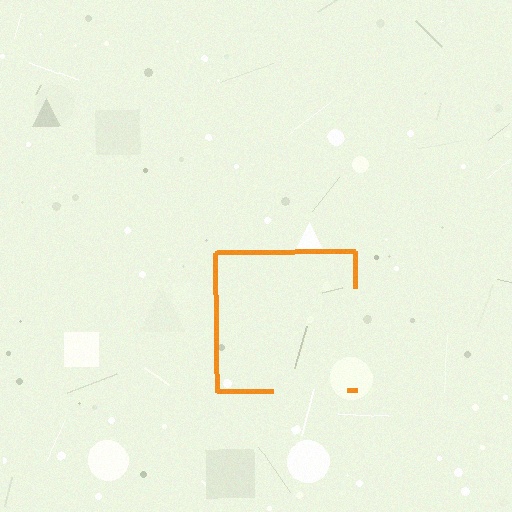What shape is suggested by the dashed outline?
The dashed outline suggests a square.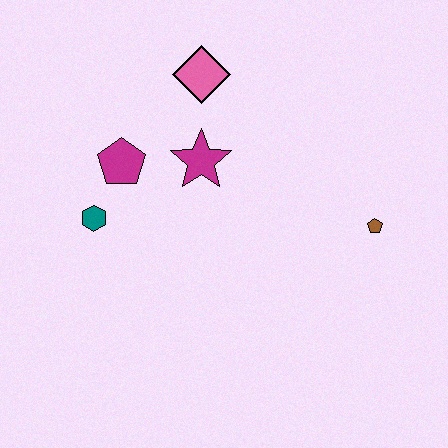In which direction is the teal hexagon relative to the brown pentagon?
The teal hexagon is to the left of the brown pentagon.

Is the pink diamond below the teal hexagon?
No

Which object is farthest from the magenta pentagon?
The brown pentagon is farthest from the magenta pentagon.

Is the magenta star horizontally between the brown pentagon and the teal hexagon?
Yes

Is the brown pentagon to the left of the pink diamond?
No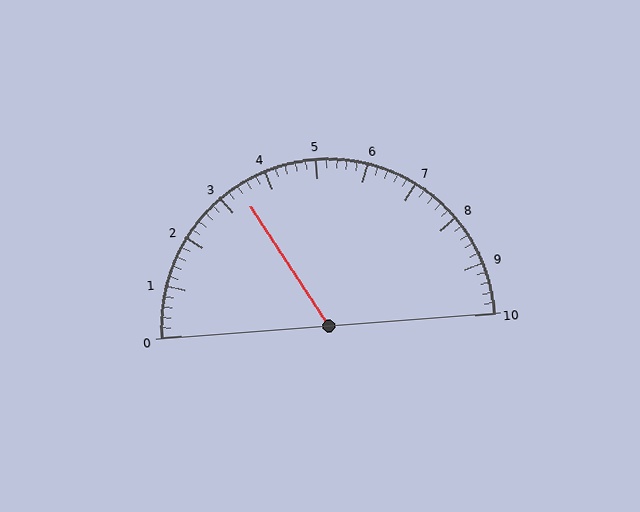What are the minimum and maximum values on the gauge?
The gauge ranges from 0 to 10.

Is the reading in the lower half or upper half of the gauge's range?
The reading is in the lower half of the range (0 to 10).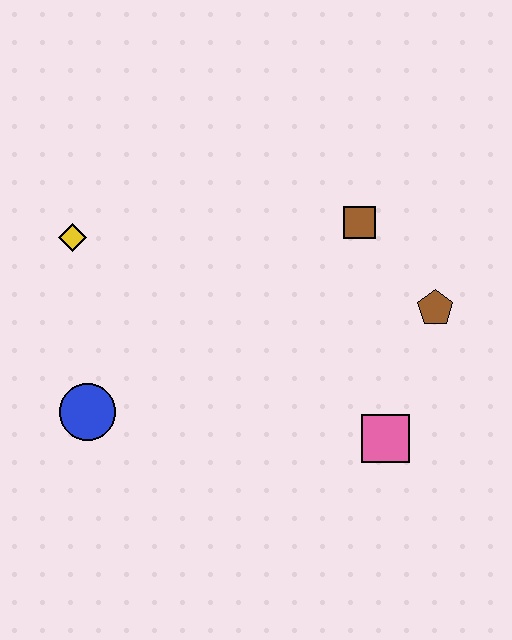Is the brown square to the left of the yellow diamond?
No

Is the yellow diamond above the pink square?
Yes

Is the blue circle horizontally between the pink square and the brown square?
No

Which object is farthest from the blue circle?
The brown pentagon is farthest from the blue circle.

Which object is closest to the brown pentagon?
The brown square is closest to the brown pentagon.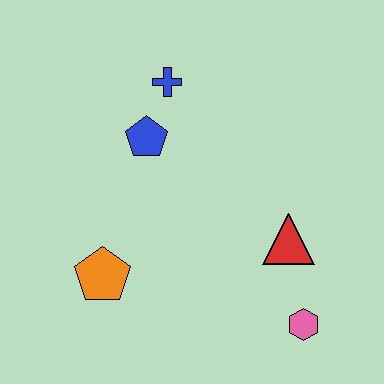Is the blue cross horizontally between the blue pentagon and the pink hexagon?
Yes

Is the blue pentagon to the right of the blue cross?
No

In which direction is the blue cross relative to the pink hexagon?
The blue cross is above the pink hexagon.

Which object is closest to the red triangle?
The pink hexagon is closest to the red triangle.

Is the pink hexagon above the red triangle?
No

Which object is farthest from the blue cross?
The pink hexagon is farthest from the blue cross.